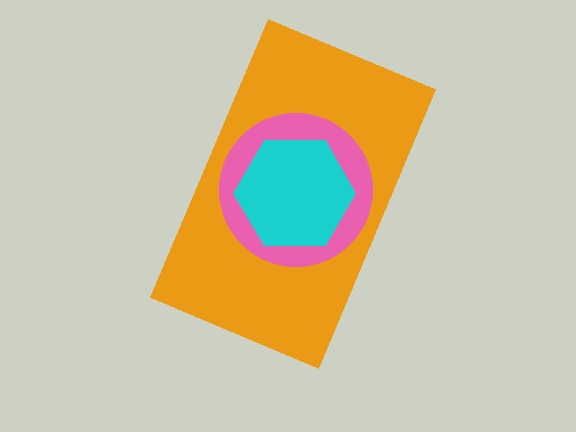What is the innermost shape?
The cyan hexagon.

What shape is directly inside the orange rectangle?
The pink circle.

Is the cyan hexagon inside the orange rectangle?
Yes.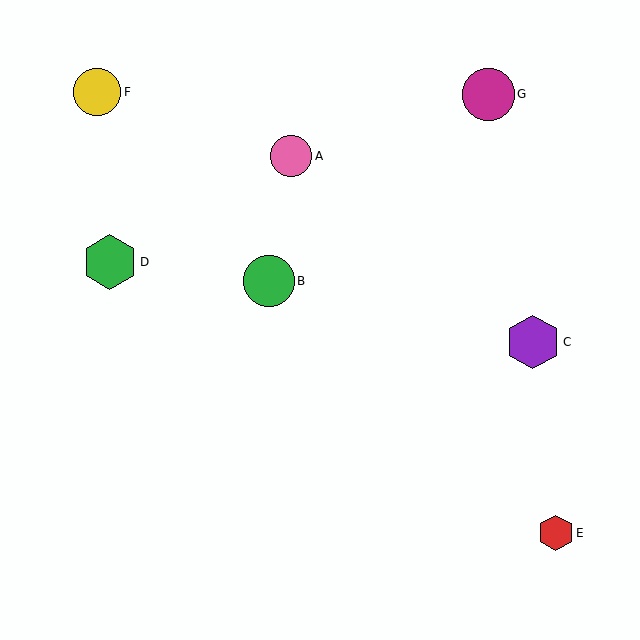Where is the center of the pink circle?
The center of the pink circle is at (291, 156).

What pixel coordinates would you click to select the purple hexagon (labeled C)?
Click at (533, 342) to select the purple hexagon C.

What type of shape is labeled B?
Shape B is a green circle.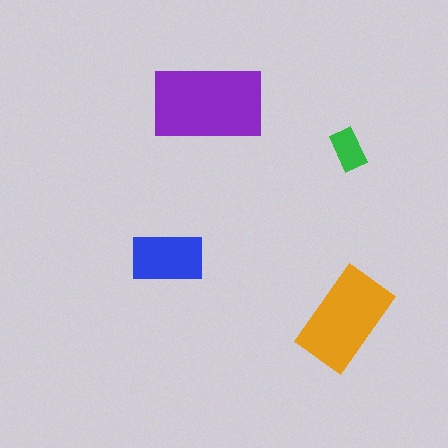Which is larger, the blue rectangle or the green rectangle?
The blue one.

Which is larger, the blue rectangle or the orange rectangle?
The orange one.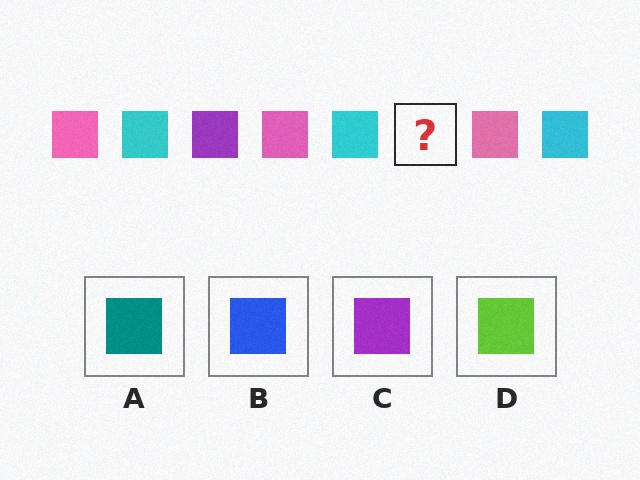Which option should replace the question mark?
Option C.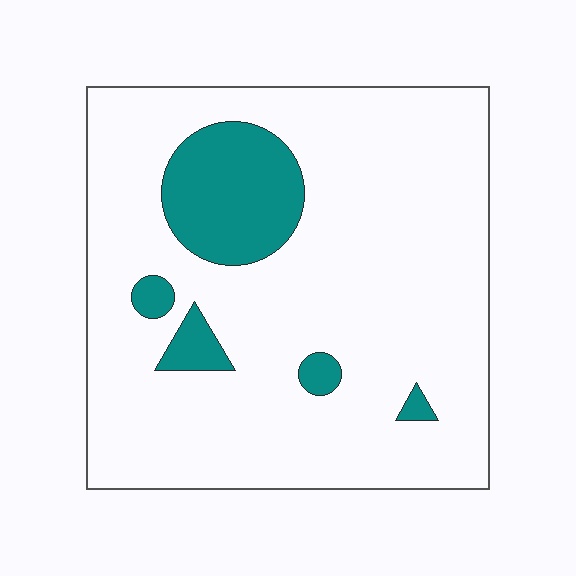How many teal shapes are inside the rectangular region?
5.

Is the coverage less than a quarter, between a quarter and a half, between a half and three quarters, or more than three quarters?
Less than a quarter.